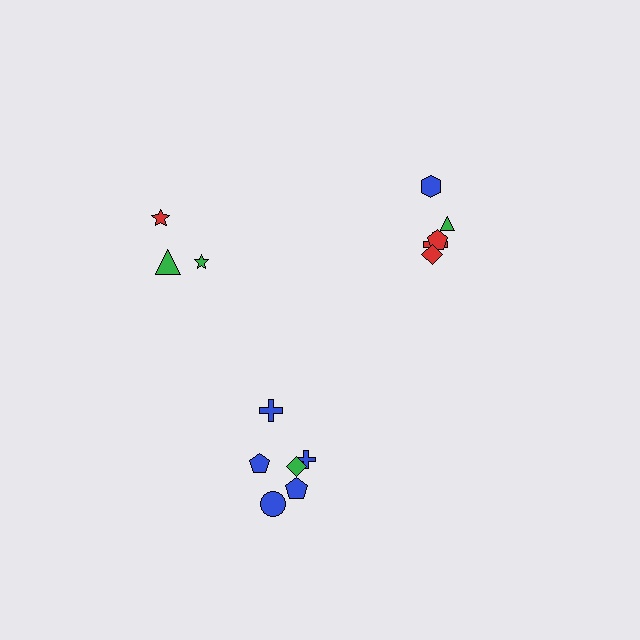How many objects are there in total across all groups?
There are 14 objects.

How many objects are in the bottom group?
There are 6 objects.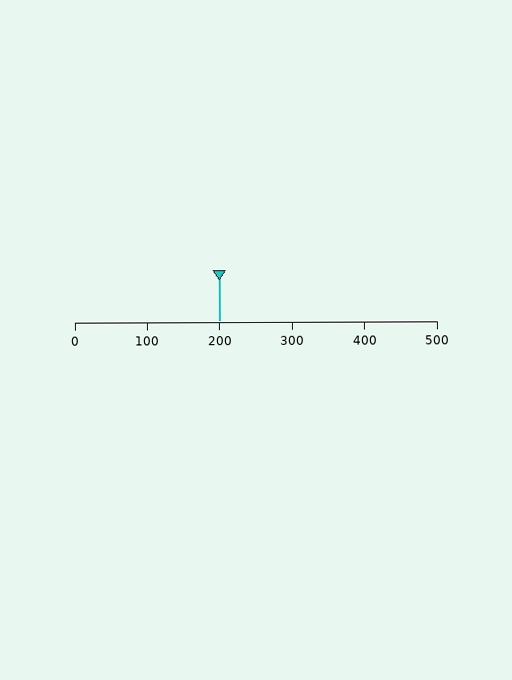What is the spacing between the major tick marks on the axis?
The major ticks are spaced 100 apart.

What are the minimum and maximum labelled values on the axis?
The axis runs from 0 to 500.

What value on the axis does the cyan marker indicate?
The marker indicates approximately 200.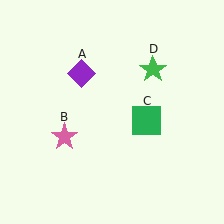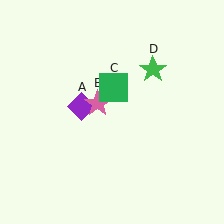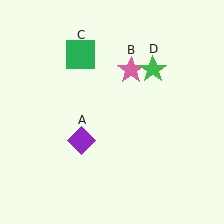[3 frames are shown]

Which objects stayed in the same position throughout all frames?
Green star (object D) remained stationary.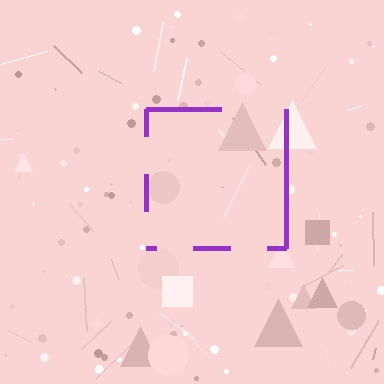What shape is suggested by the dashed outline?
The dashed outline suggests a square.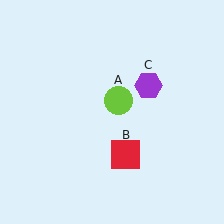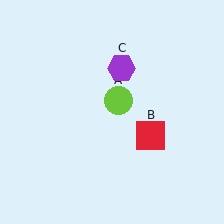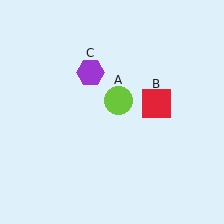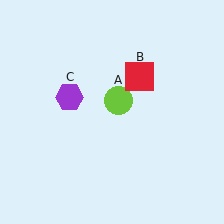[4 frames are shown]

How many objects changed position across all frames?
2 objects changed position: red square (object B), purple hexagon (object C).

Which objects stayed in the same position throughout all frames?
Lime circle (object A) remained stationary.